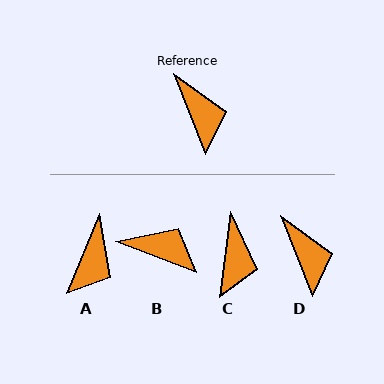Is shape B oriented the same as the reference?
No, it is off by about 48 degrees.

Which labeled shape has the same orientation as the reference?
D.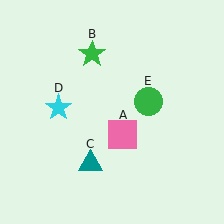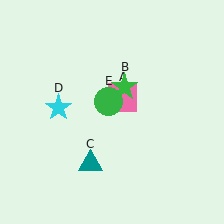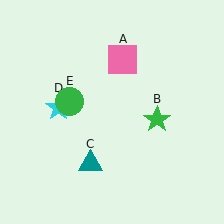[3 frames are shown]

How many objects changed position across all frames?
3 objects changed position: pink square (object A), green star (object B), green circle (object E).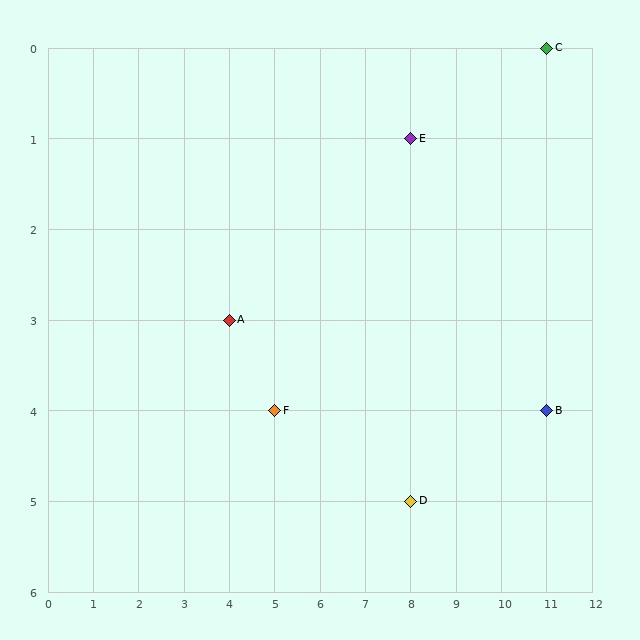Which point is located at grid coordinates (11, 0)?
Point C is at (11, 0).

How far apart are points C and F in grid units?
Points C and F are 6 columns and 4 rows apart (about 7.2 grid units diagonally).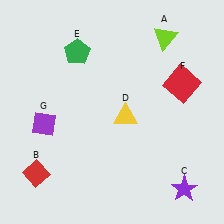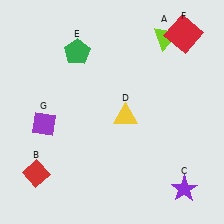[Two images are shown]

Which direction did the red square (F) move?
The red square (F) moved up.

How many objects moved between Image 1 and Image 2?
1 object moved between the two images.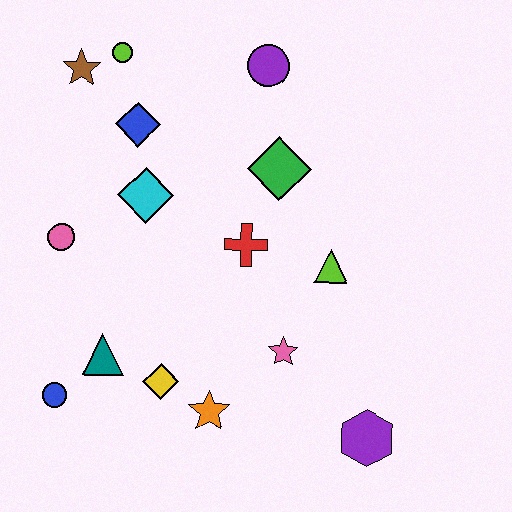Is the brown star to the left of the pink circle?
No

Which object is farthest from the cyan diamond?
The purple hexagon is farthest from the cyan diamond.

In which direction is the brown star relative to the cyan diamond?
The brown star is above the cyan diamond.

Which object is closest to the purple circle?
The green diamond is closest to the purple circle.